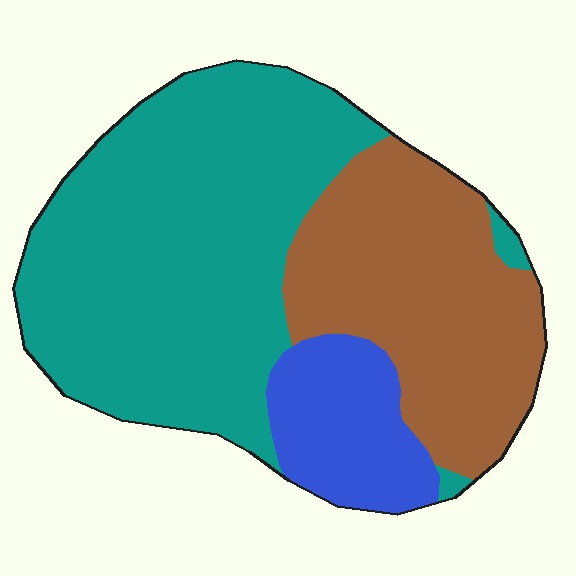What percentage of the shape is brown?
Brown takes up about one third (1/3) of the shape.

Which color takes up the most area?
Teal, at roughly 55%.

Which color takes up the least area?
Blue, at roughly 15%.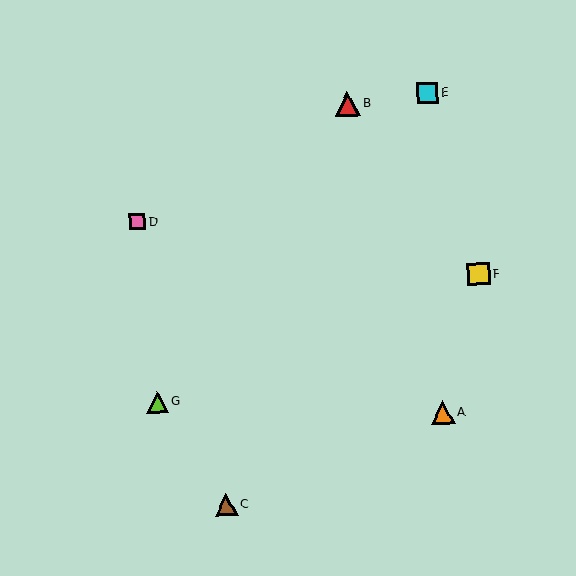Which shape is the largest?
The red triangle (labeled B) is the largest.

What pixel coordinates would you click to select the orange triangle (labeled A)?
Click at (443, 413) to select the orange triangle A.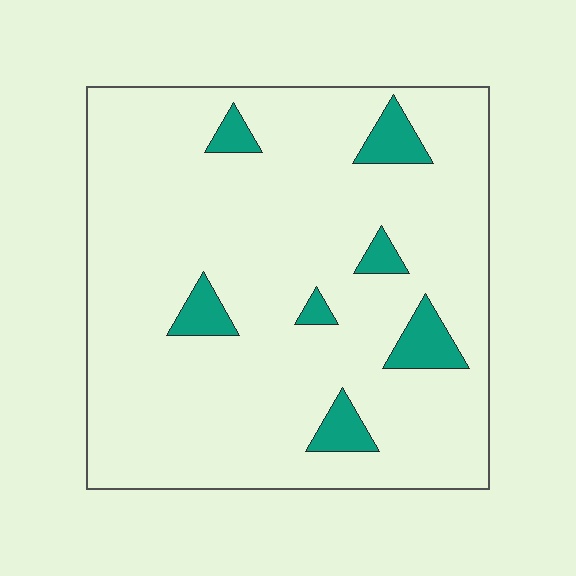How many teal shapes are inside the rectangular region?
7.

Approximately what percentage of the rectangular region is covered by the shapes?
Approximately 10%.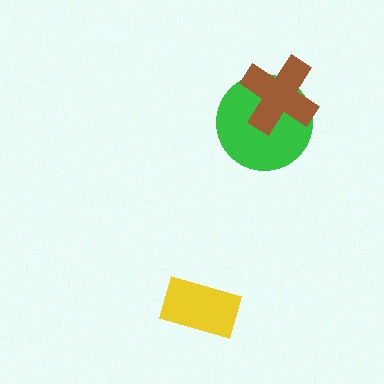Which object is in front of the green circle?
The brown cross is in front of the green circle.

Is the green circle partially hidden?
Yes, it is partially covered by another shape.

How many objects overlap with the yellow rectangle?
0 objects overlap with the yellow rectangle.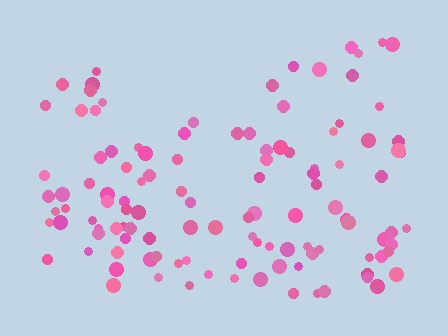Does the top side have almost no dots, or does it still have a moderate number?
Still a moderate number, just noticeably fewer than the bottom.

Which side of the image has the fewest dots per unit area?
The top.